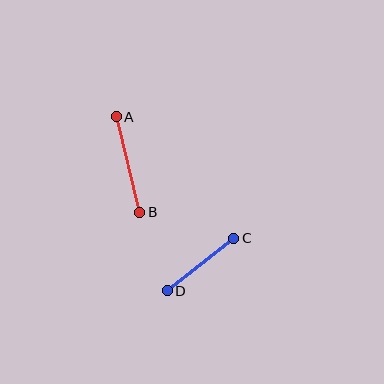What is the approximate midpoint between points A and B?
The midpoint is at approximately (128, 165) pixels.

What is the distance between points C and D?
The distance is approximately 85 pixels.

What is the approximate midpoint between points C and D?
The midpoint is at approximately (200, 264) pixels.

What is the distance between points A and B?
The distance is approximately 99 pixels.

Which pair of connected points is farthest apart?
Points A and B are farthest apart.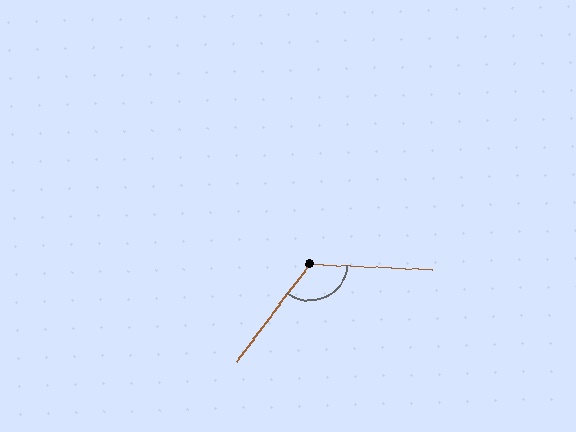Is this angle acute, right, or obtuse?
It is obtuse.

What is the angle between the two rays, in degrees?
Approximately 124 degrees.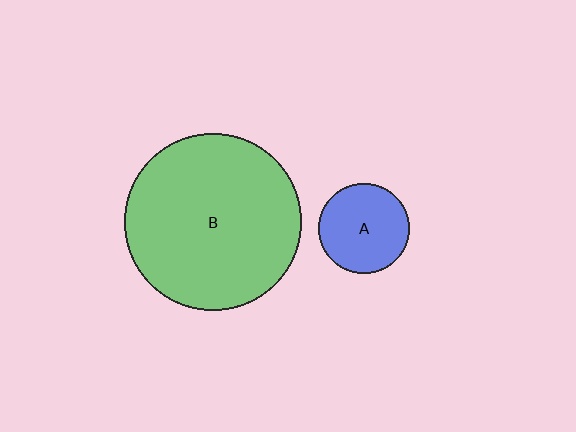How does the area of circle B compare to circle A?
Approximately 3.8 times.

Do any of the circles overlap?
No, none of the circles overlap.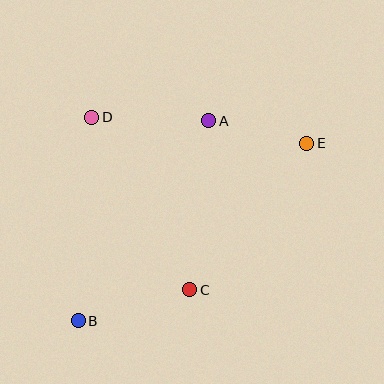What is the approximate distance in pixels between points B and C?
The distance between B and C is approximately 116 pixels.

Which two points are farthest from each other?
Points B and E are farthest from each other.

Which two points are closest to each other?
Points A and E are closest to each other.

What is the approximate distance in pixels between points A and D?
The distance between A and D is approximately 117 pixels.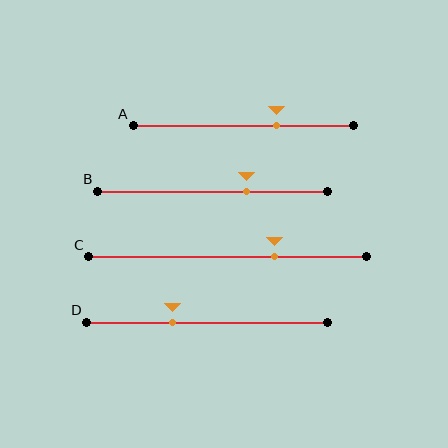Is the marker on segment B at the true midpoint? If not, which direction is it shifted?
No, the marker on segment B is shifted to the right by about 15% of the segment length.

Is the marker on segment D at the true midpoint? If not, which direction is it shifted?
No, the marker on segment D is shifted to the left by about 14% of the segment length.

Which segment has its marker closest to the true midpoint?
Segment D has its marker closest to the true midpoint.